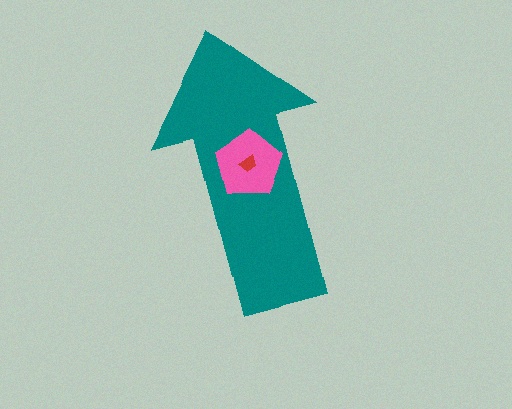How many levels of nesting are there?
3.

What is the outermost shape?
The teal arrow.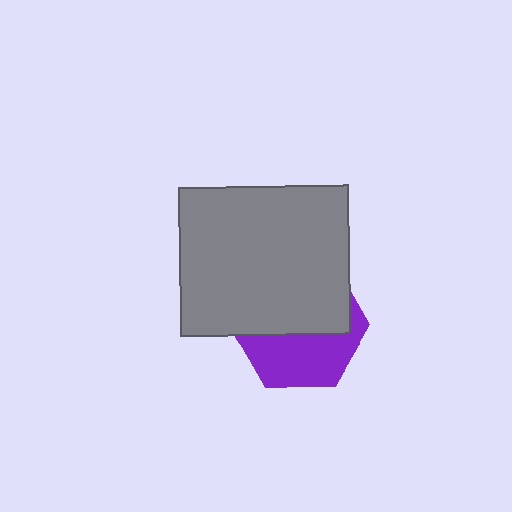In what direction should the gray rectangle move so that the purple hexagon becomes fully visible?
The gray rectangle should move up. That is the shortest direction to clear the overlap and leave the purple hexagon fully visible.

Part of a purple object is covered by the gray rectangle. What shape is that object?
It is a hexagon.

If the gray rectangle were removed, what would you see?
You would see the complete purple hexagon.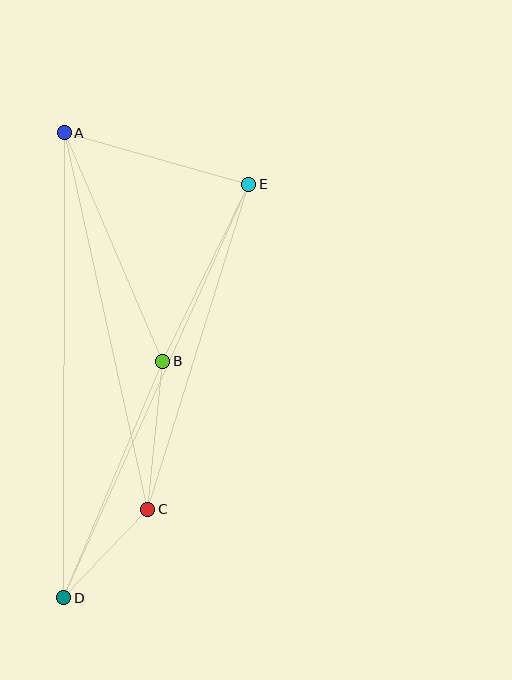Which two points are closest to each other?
Points C and D are closest to each other.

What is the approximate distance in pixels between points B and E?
The distance between B and E is approximately 197 pixels.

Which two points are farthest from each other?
Points A and D are farthest from each other.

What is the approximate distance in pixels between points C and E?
The distance between C and E is approximately 340 pixels.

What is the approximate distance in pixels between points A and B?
The distance between A and B is approximately 249 pixels.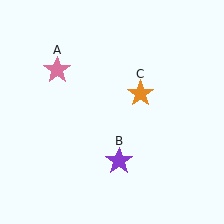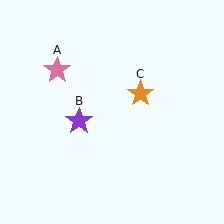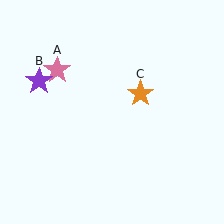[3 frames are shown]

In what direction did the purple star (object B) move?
The purple star (object B) moved up and to the left.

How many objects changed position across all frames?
1 object changed position: purple star (object B).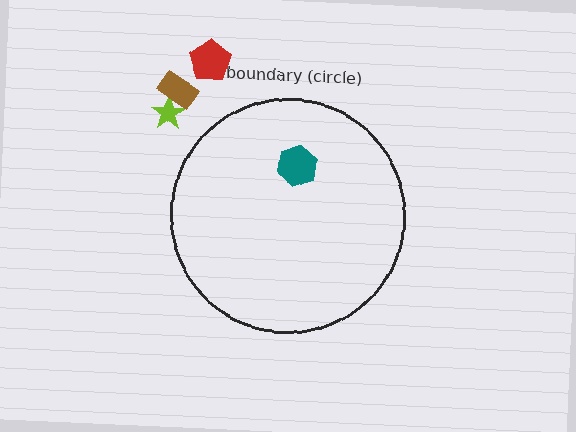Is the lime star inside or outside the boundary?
Outside.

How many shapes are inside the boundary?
1 inside, 3 outside.